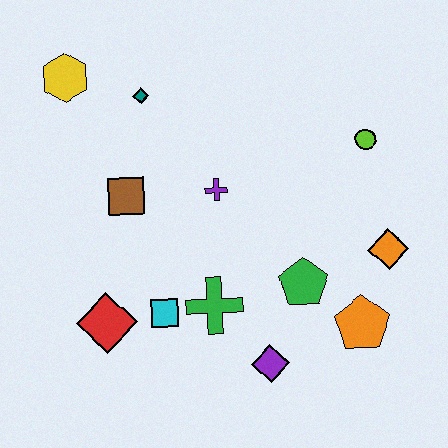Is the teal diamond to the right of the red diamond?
Yes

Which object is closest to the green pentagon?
The orange pentagon is closest to the green pentagon.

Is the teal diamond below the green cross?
No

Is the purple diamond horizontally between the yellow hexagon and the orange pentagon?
Yes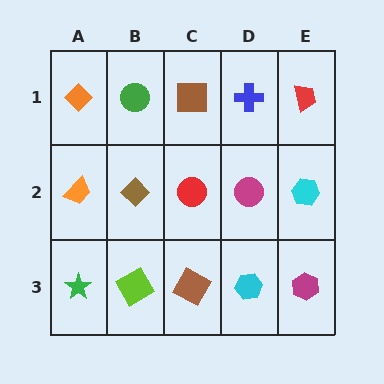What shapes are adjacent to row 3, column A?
An orange trapezoid (row 2, column A), a lime square (row 3, column B).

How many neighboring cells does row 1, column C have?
3.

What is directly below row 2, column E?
A magenta hexagon.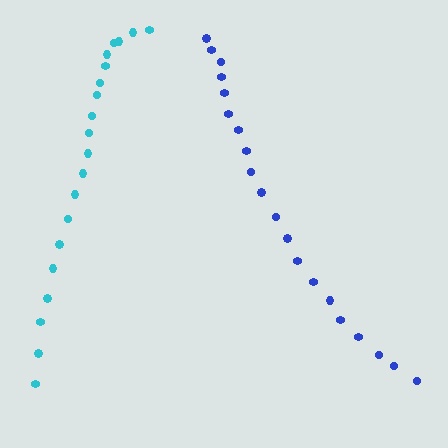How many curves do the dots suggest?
There are 2 distinct paths.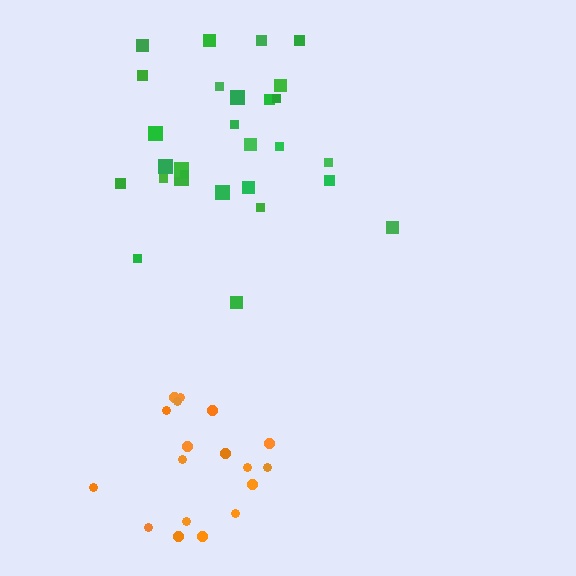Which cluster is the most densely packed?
Orange.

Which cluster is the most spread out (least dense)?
Green.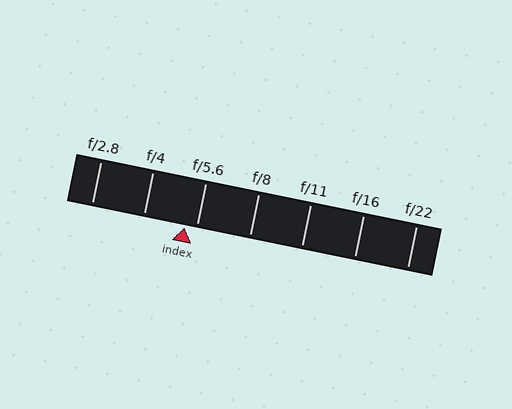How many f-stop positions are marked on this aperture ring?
There are 7 f-stop positions marked.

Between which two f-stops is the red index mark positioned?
The index mark is between f/4 and f/5.6.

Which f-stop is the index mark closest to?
The index mark is closest to f/5.6.